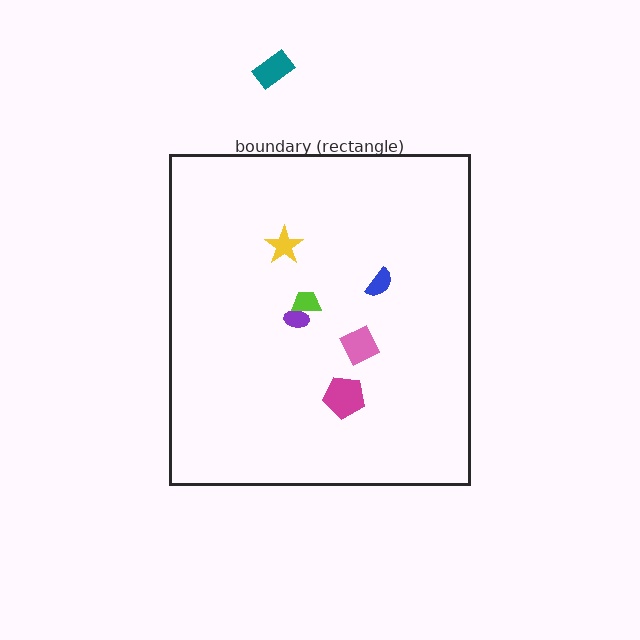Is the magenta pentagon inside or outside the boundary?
Inside.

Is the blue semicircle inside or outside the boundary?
Inside.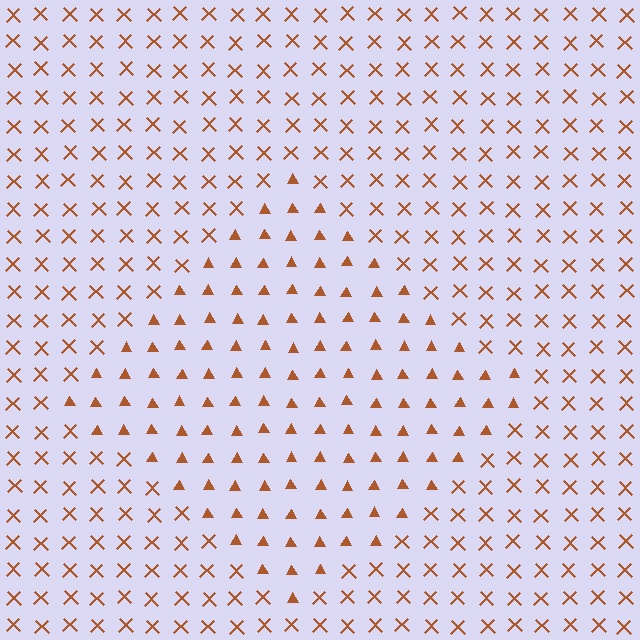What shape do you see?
I see a diamond.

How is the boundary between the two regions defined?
The boundary is defined by a change in element shape: triangles inside vs. X marks outside. All elements share the same color and spacing.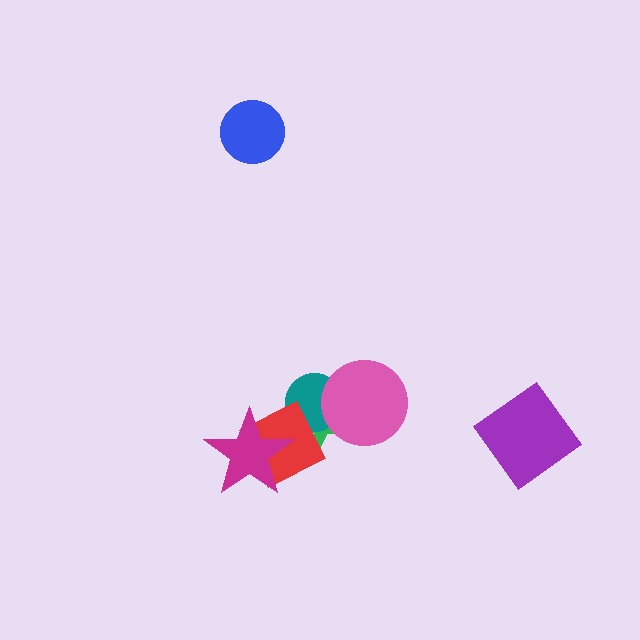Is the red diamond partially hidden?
Yes, it is partially covered by another shape.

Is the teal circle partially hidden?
Yes, it is partially covered by another shape.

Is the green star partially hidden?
Yes, it is partially covered by another shape.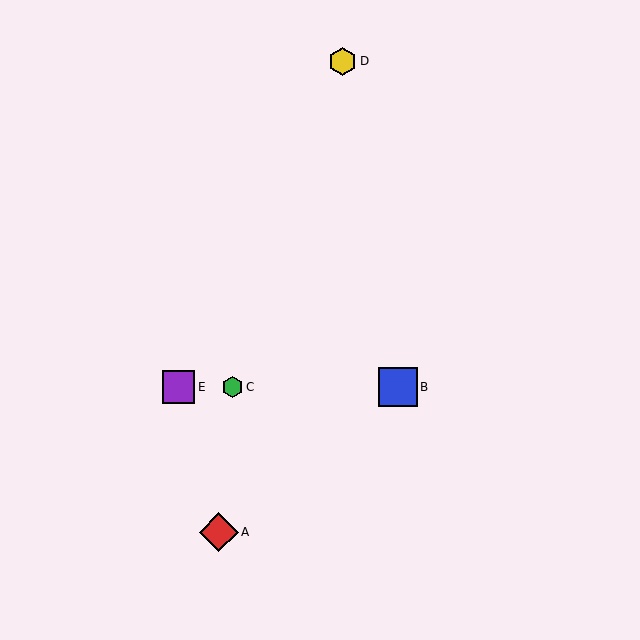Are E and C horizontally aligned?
Yes, both are at y≈387.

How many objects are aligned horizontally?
3 objects (B, C, E) are aligned horizontally.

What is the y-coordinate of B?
Object B is at y≈387.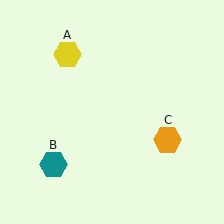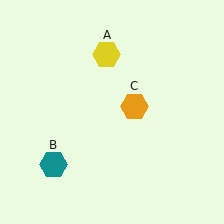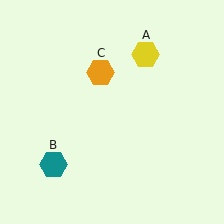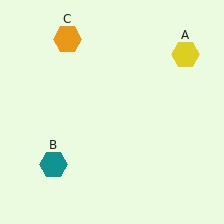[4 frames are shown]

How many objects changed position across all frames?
2 objects changed position: yellow hexagon (object A), orange hexagon (object C).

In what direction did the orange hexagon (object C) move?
The orange hexagon (object C) moved up and to the left.